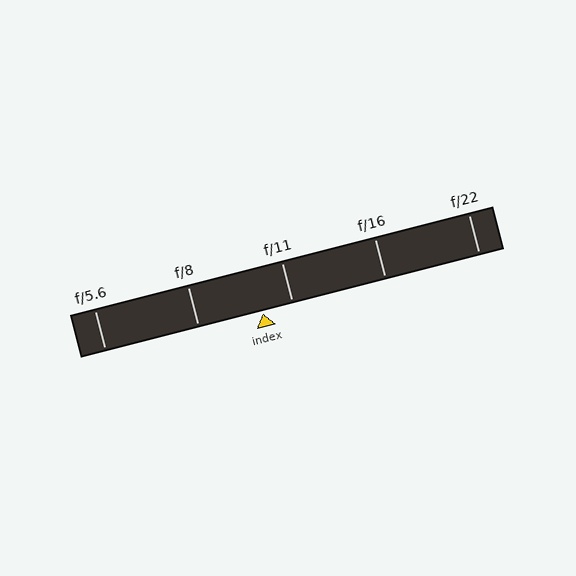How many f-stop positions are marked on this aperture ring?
There are 5 f-stop positions marked.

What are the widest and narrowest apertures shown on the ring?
The widest aperture shown is f/5.6 and the narrowest is f/22.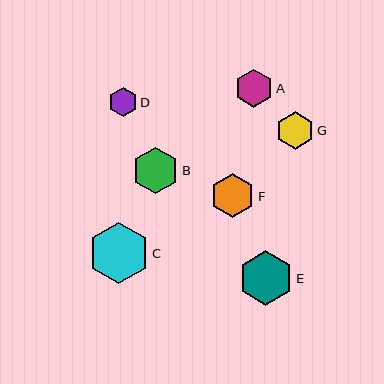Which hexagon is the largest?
Hexagon C is the largest with a size of approximately 61 pixels.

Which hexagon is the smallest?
Hexagon D is the smallest with a size of approximately 28 pixels.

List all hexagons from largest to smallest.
From largest to smallest: C, E, B, F, A, G, D.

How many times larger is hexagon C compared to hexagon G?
Hexagon C is approximately 1.6 times the size of hexagon G.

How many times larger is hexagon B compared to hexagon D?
Hexagon B is approximately 1.6 times the size of hexagon D.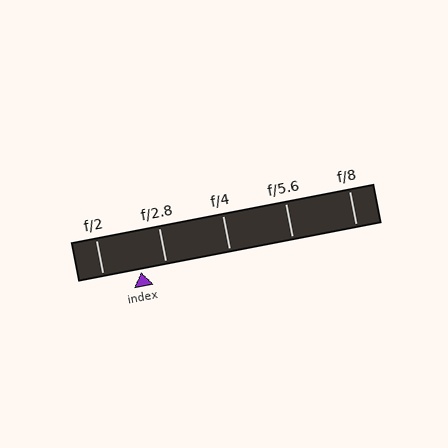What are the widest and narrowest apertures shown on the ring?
The widest aperture shown is f/2 and the narrowest is f/8.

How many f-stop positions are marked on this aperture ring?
There are 5 f-stop positions marked.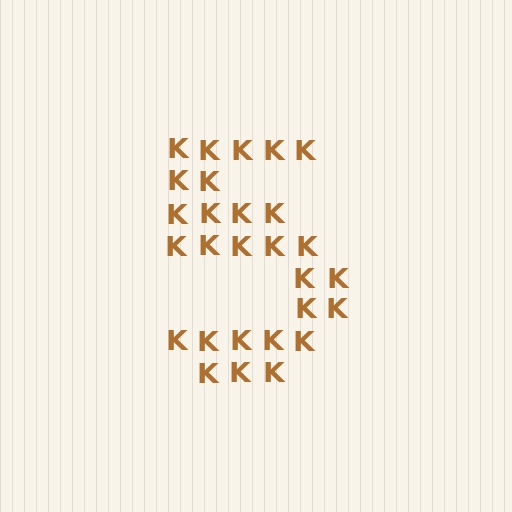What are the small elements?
The small elements are letter K's.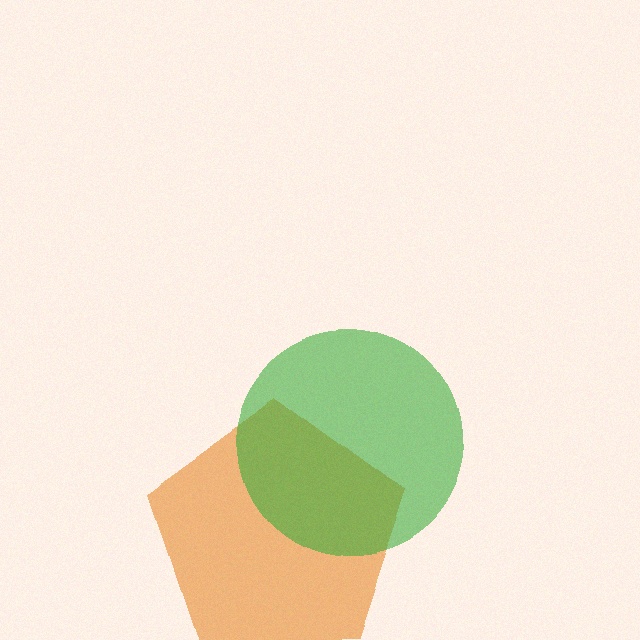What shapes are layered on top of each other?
The layered shapes are: an orange pentagon, a green circle.